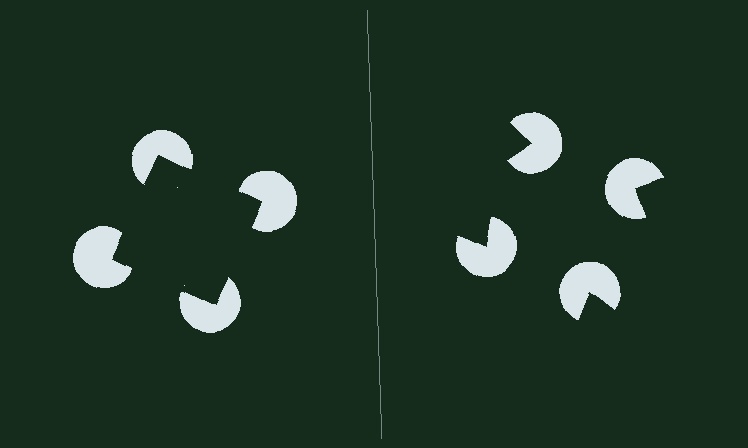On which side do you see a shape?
An illusory square appears on the left side. On the right side the wedge cuts are rotated, so no coherent shape forms.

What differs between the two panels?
The pac-man discs are positioned identically on both sides; only the wedge orientations differ. On the left they align to a square; on the right they are misaligned.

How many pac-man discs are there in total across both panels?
8 — 4 on each side.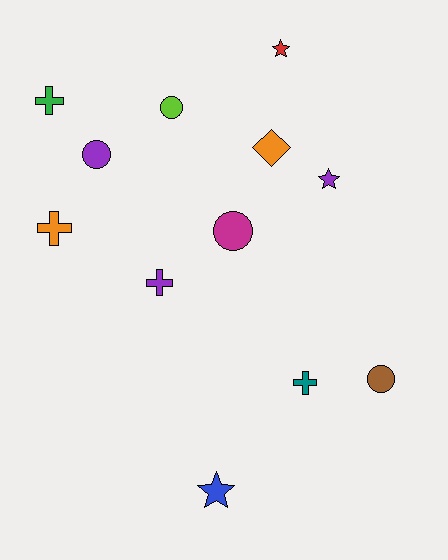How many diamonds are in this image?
There is 1 diamond.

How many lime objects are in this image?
There is 1 lime object.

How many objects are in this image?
There are 12 objects.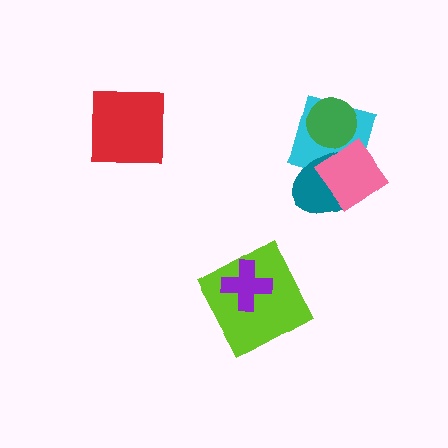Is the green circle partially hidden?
Yes, it is partially covered by another shape.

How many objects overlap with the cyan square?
3 objects overlap with the cyan square.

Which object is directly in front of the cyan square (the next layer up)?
The green circle is directly in front of the cyan square.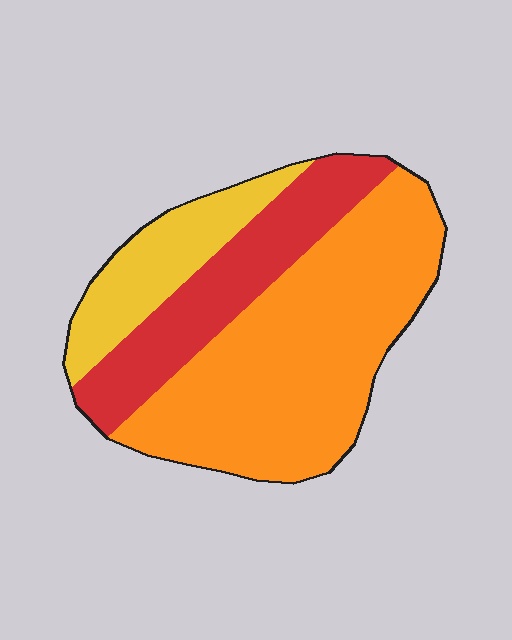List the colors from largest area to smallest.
From largest to smallest: orange, red, yellow.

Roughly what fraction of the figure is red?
Red covers 26% of the figure.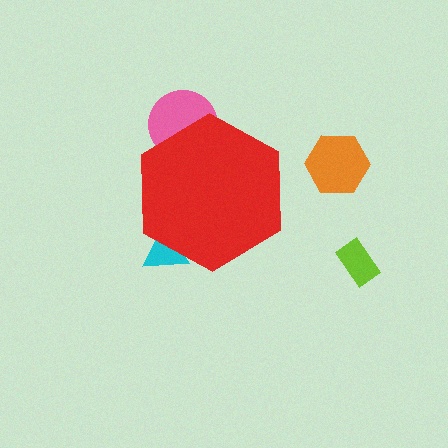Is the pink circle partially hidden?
Yes, the pink circle is partially hidden behind the red hexagon.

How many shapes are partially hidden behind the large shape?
2 shapes are partially hidden.